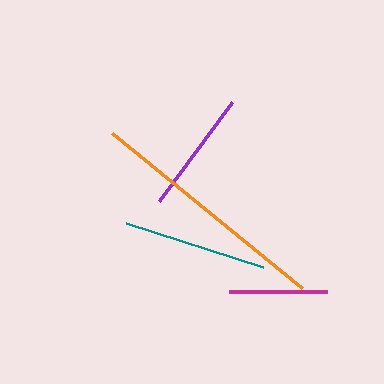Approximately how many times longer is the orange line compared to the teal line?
The orange line is approximately 1.7 times the length of the teal line.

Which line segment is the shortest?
The magenta line is the shortest at approximately 98 pixels.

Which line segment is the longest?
The orange line is the longest at approximately 245 pixels.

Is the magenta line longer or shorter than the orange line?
The orange line is longer than the magenta line.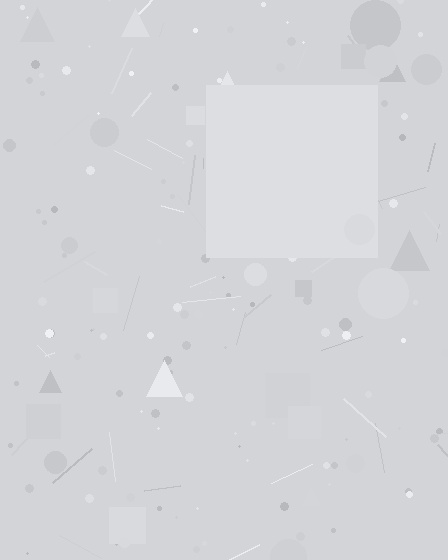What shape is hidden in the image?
A square is hidden in the image.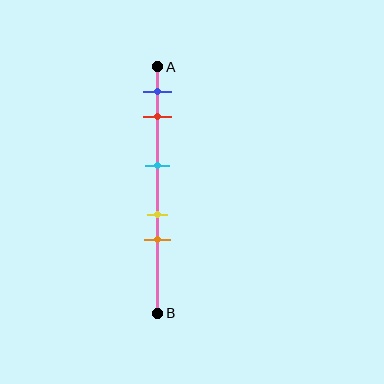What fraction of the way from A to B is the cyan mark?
The cyan mark is approximately 40% (0.4) of the way from A to B.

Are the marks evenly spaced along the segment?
No, the marks are not evenly spaced.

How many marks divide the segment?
There are 5 marks dividing the segment.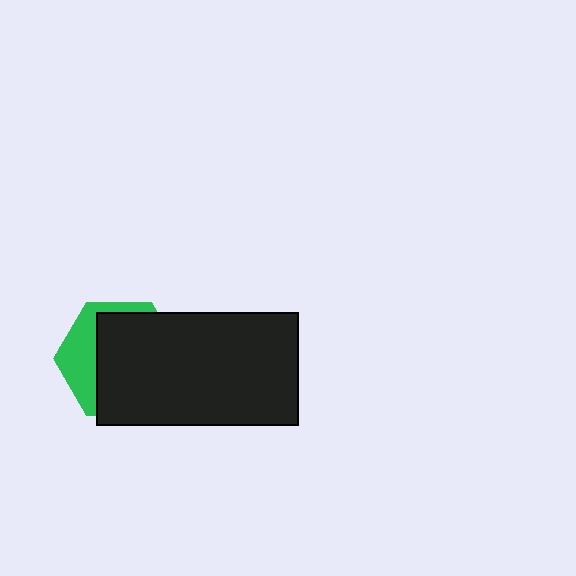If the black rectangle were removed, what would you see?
You would see the complete green hexagon.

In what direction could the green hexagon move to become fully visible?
The green hexagon could move toward the upper-left. That would shift it out from behind the black rectangle entirely.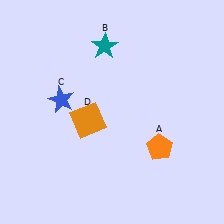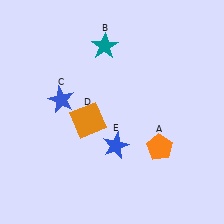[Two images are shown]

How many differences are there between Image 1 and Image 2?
There is 1 difference between the two images.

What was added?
A blue star (E) was added in Image 2.